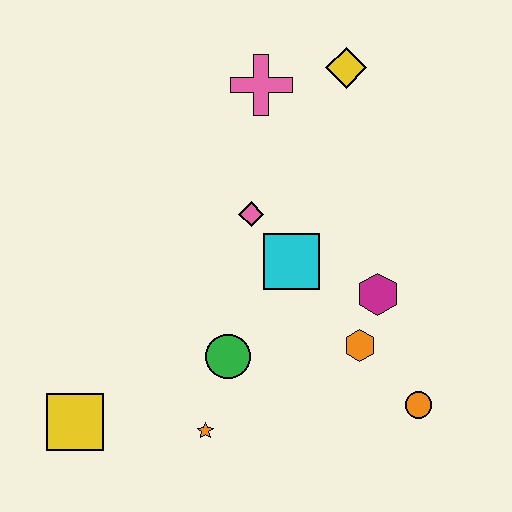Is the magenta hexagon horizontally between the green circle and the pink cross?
No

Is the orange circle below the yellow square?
No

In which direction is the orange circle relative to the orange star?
The orange circle is to the right of the orange star.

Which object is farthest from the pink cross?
The yellow square is farthest from the pink cross.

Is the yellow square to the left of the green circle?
Yes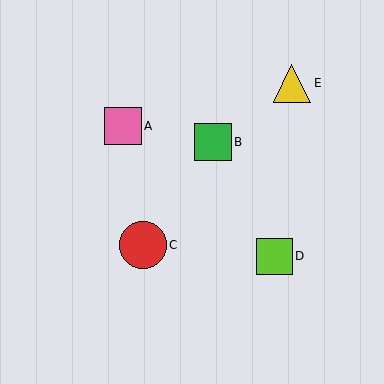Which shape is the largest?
The red circle (labeled C) is the largest.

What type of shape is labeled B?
Shape B is a green square.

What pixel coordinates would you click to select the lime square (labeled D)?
Click at (274, 256) to select the lime square D.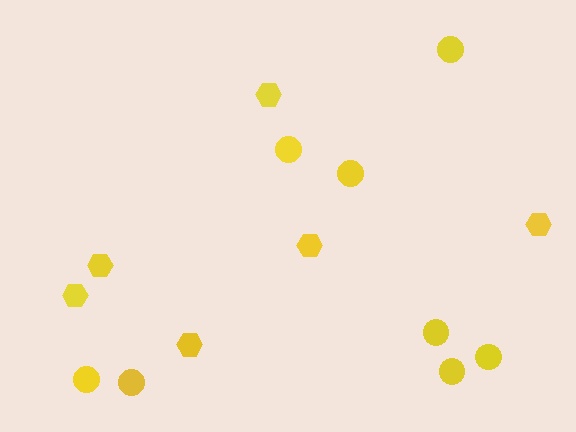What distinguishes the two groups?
There are 2 groups: one group of hexagons (6) and one group of circles (8).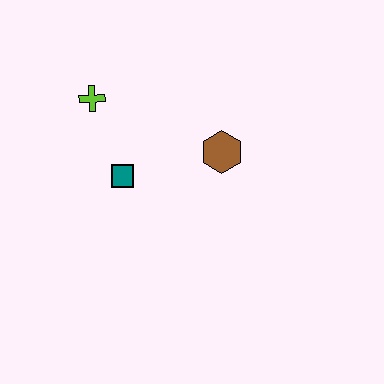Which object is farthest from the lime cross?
The brown hexagon is farthest from the lime cross.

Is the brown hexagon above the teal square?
Yes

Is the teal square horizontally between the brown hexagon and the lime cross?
Yes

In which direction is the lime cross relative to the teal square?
The lime cross is above the teal square.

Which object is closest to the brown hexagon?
The teal square is closest to the brown hexagon.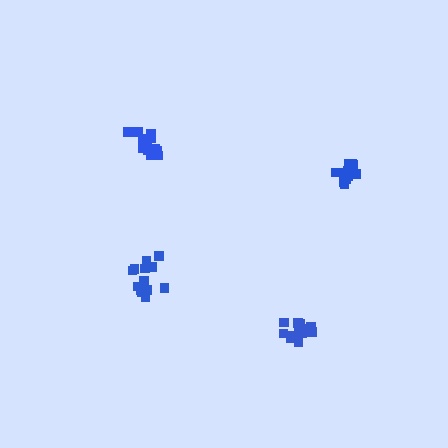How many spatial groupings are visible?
There are 4 spatial groupings.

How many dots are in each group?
Group 1: 14 dots, Group 2: 14 dots, Group 3: 13 dots, Group 4: 11 dots (52 total).